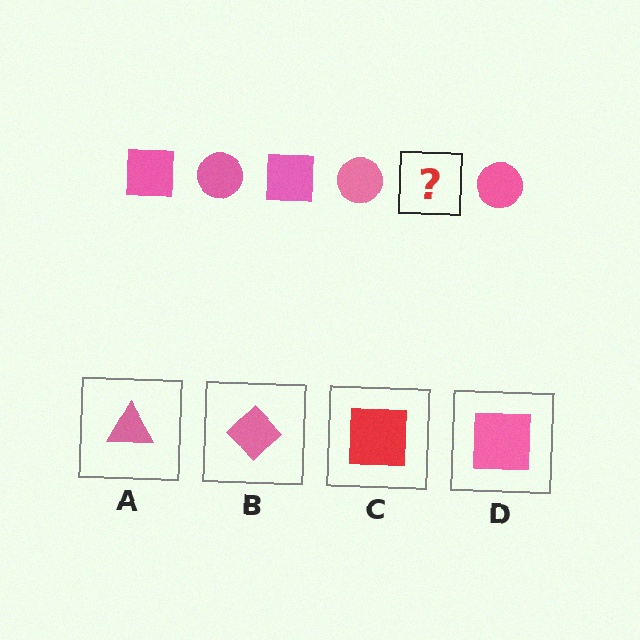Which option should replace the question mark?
Option D.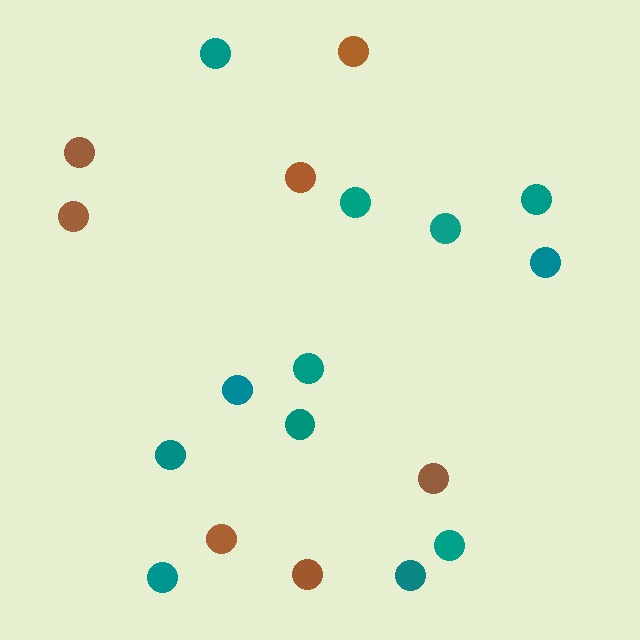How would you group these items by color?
There are 2 groups: one group of teal circles (12) and one group of brown circles (7).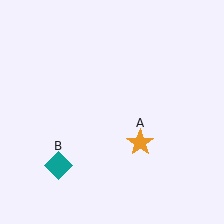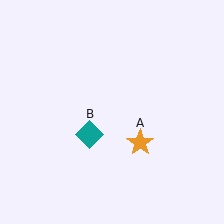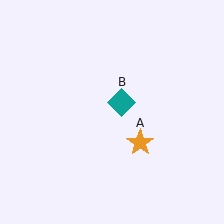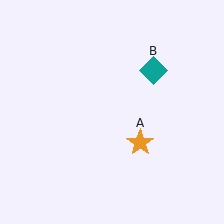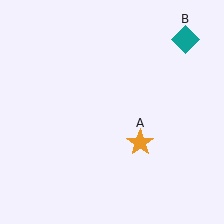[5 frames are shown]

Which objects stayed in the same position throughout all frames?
Orange star (object A) remained stationary.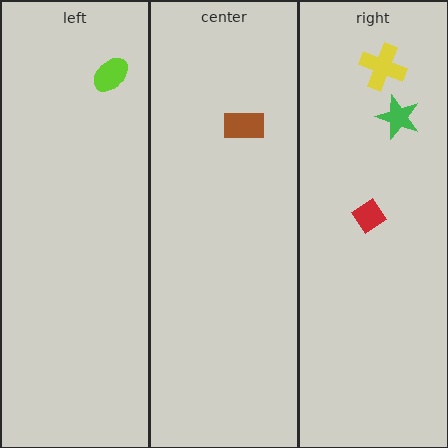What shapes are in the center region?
The brown rectangle.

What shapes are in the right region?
The yellow cross, the green star, the red diamond.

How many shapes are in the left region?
1.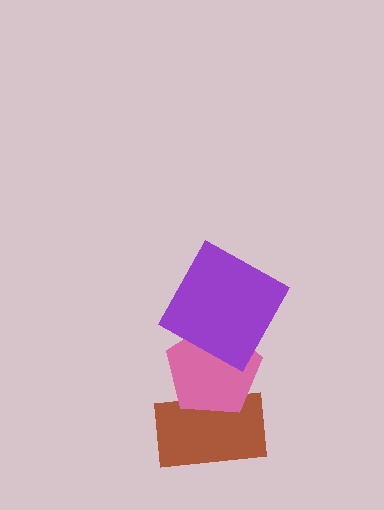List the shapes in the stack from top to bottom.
From top to bottom: the purple square, the pink pentagon, the brown rectangle.